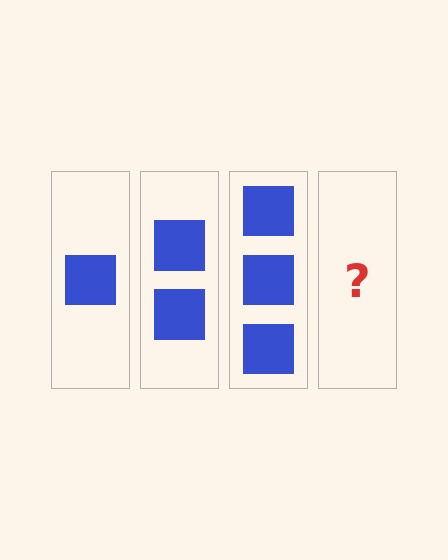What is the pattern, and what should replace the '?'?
The pattern is that each step adds one more square. The '?' should be 4 squares.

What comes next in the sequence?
The next element should be 4 squares.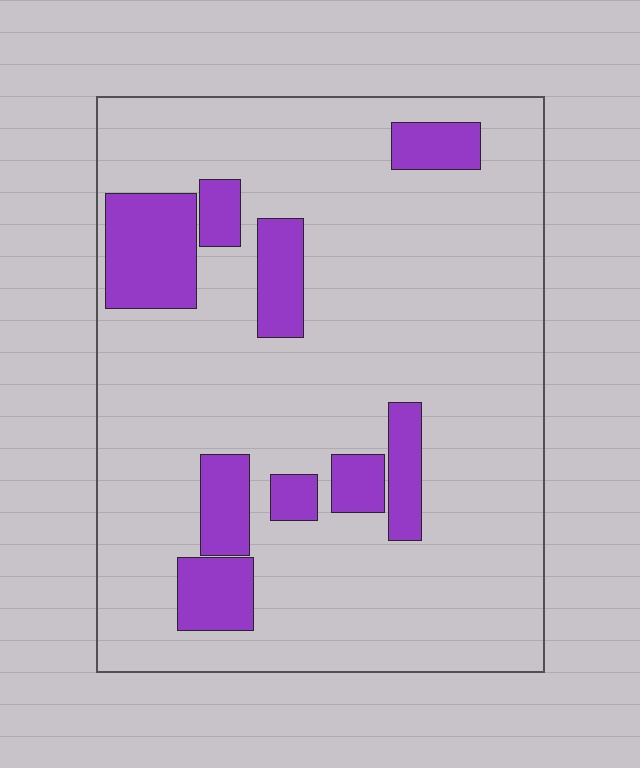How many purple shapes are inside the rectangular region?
9.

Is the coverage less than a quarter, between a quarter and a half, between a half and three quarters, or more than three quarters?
Less than a quarter.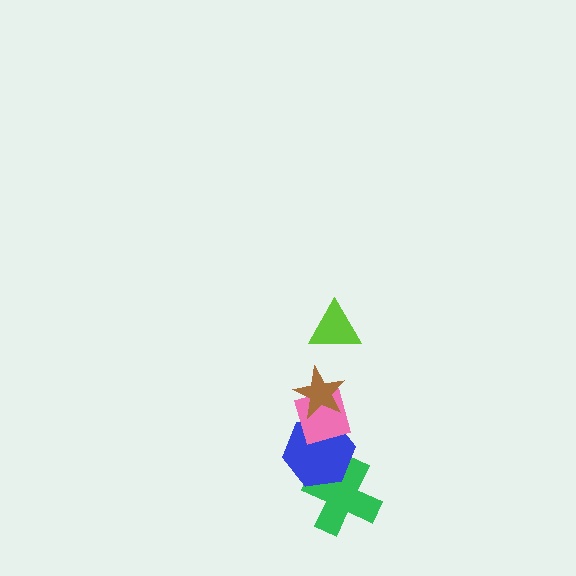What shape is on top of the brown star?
The lime triangle is on top of the brown star.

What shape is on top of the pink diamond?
The brown star is on top of the pink diamond.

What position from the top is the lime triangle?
The lime triangle is 1st from the top.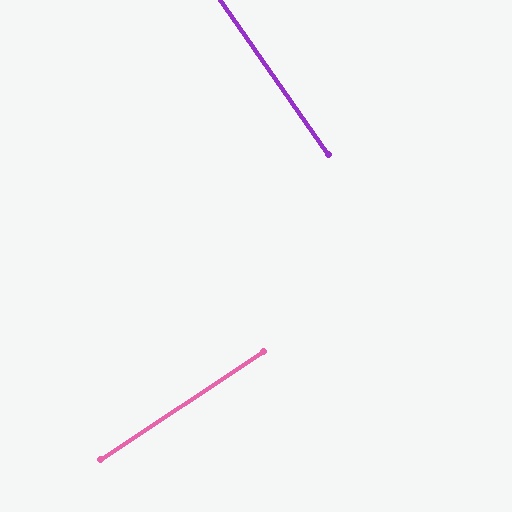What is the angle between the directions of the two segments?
Approximately 89 degrees.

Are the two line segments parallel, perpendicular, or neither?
Perpendicular — they meet at approximately 89°.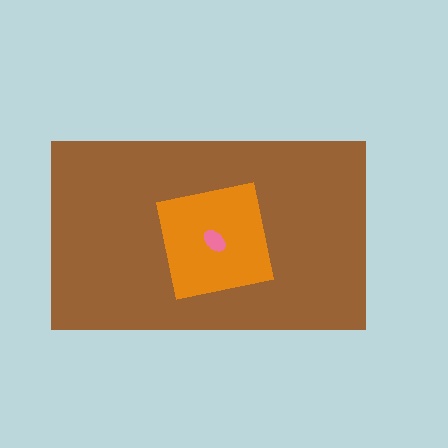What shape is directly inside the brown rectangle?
The orange square.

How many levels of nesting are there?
3.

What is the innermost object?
The pink ellipse.